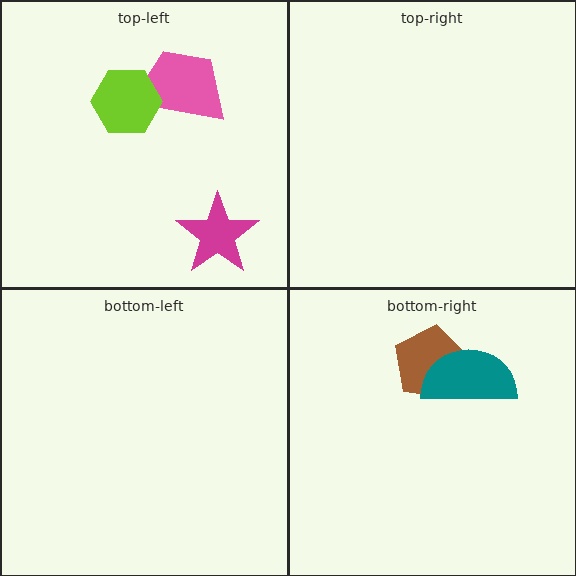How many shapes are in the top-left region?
3.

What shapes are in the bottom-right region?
The brown pentagon, the teal semicircle.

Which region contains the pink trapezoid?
The top-left region.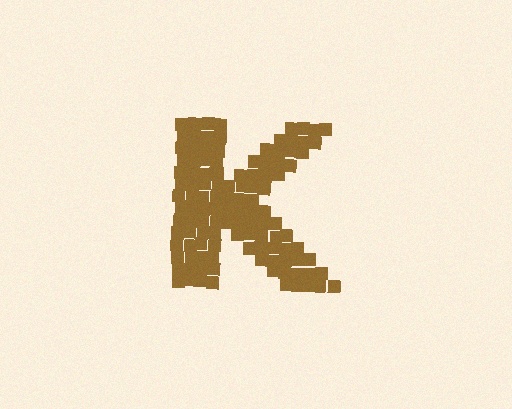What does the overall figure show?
The overall figure shows the letter K.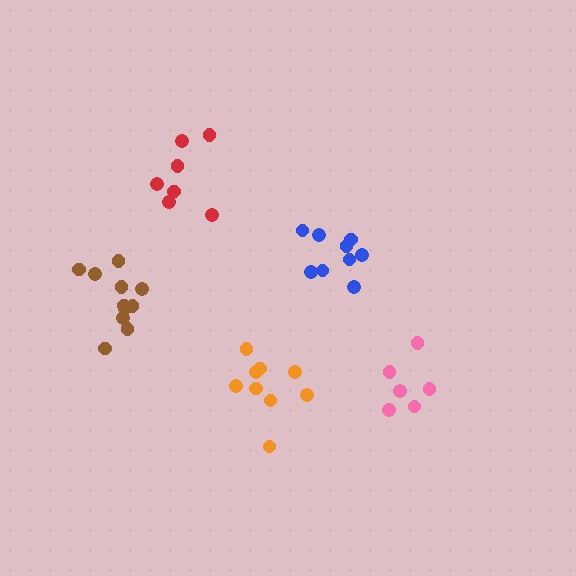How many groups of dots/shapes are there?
There are 5 groups.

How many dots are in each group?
Group 1: 9 dots, Group 2: 9 dots, Group 3: 11 dots, Group 4: 7 dots, Group 5: 6 dots (42 total).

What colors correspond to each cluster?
The clusters are colored: orange, blue, brown, red, pink.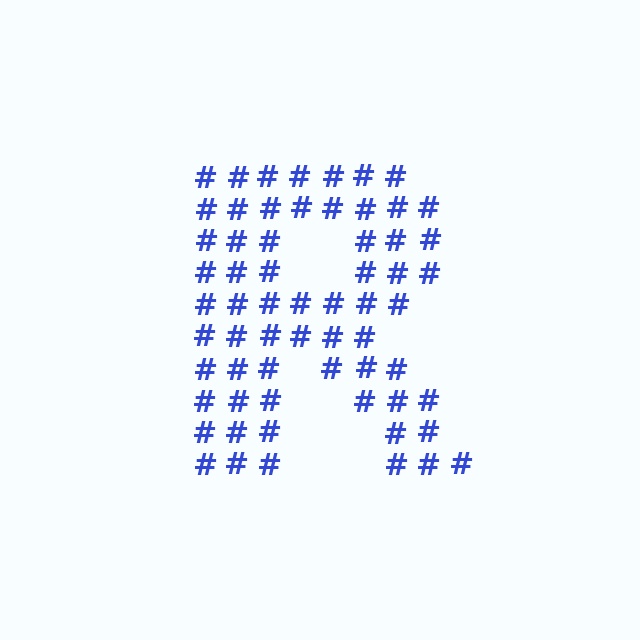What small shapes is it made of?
It is made of small hash symbols.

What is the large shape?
The large shape is the letter R.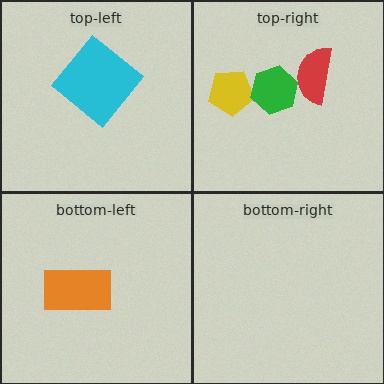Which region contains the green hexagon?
The top-right region.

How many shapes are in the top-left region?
1.